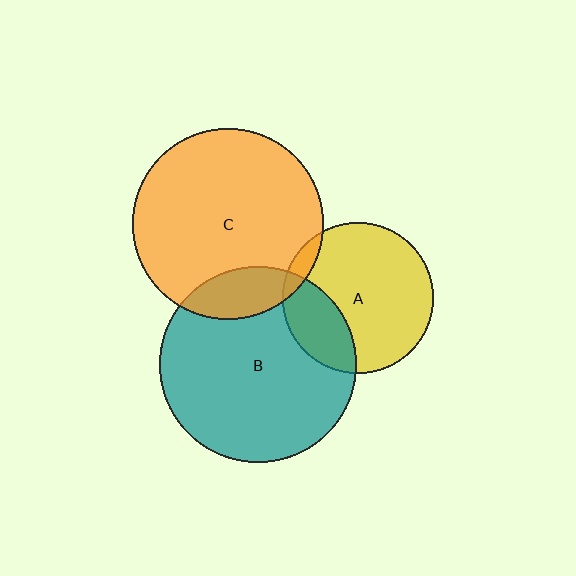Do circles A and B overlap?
Yes.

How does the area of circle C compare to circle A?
Approximately 1.6 times.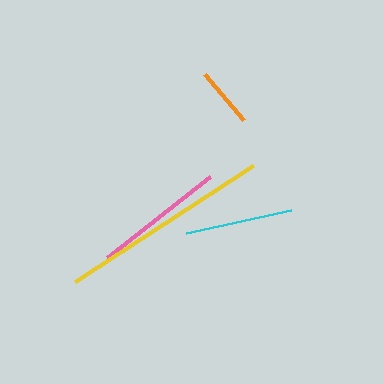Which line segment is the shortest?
The orange line is the shortest at approximately 60 pixels.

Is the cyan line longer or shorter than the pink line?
The pink line is longer than the cyan line.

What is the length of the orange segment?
The orange segment is approximately 60 pixels long.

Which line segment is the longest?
The yellow line is the longest at approximately 212 pixels.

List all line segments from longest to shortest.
From longest to shortest: yellow, pink, cyan, orange.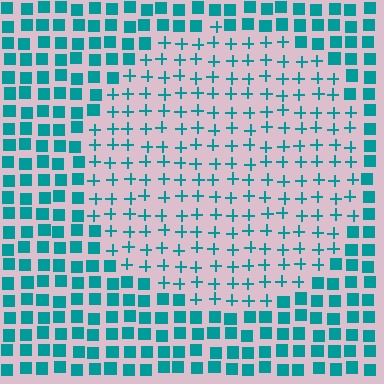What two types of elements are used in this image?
The image uses plus signs inside the circle region and squares outside it.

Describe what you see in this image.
The image is filled with small teal elements arranged in a uniform grid. A circle-shaped region contains plus signs, while the surrounding area contains squares. The boundary is defined purely by the change in element shape.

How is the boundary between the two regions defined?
The boundary is defined by a change in element shape: plus signs inside vs. squares outside. All elements share the same color and spacing.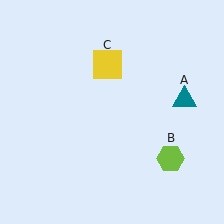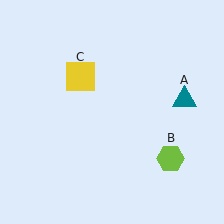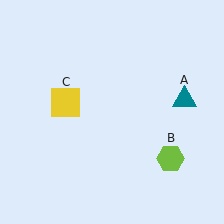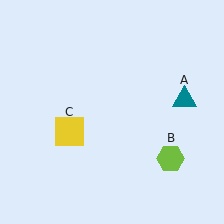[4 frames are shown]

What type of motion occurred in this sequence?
The yellow square (object C) rotated counterclockwise around the center of the scene.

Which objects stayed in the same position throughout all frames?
Teal triangle (object A) and lime hexagon (object B) remained stationary.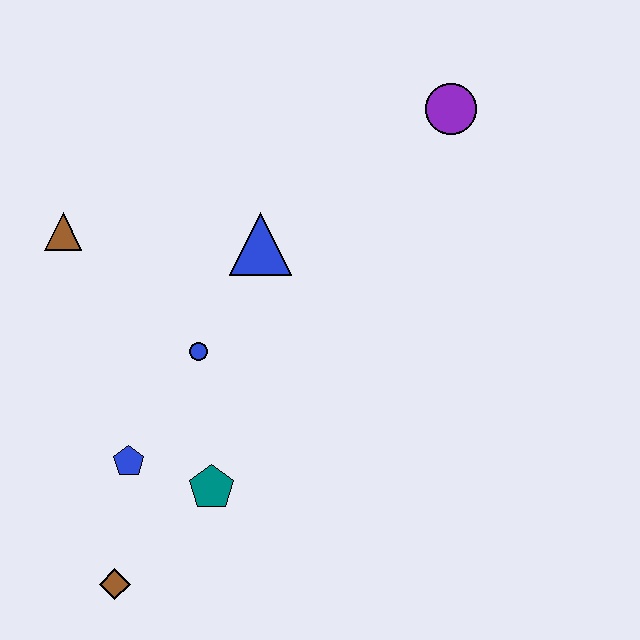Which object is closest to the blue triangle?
The blue circle is closest to the blue triangle.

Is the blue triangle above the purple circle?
No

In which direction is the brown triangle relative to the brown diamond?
The brown triangle is above the brown diamond.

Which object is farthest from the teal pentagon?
The purple circle is farthest from the teal pentagon.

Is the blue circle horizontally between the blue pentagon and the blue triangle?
Yes